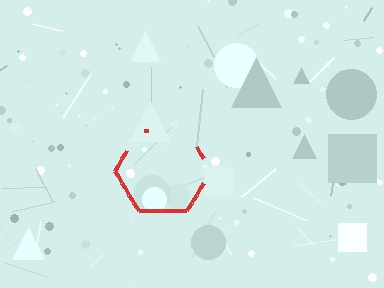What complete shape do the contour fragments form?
The contour fragments form a hexagon.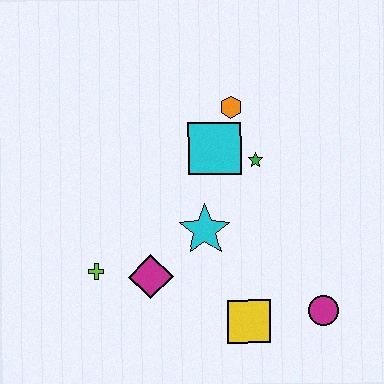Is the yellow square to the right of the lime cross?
Yes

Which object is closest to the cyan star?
The magenta diamond is closest to the cyan star.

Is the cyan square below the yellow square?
No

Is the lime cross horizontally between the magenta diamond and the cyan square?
No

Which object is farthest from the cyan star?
The magenta circle is farthest from the cyan star.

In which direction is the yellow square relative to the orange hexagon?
The yellow square is below the orange hexagon.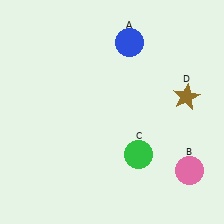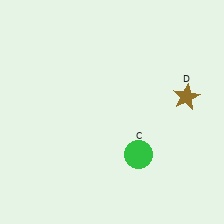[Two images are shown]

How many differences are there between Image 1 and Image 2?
There are 2 differences between the two images.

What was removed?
The blue circle (A), the pink circle (B) were removed in Image 2.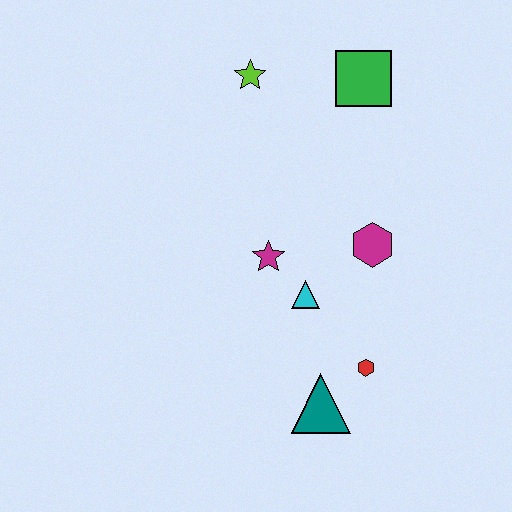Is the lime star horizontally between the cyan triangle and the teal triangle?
No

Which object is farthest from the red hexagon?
The lime star is farthest from the red hexagon.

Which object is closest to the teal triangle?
The red hexagon is closest to the teal triangle.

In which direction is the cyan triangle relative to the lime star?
The cyan triangle is below the lime star.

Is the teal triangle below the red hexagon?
Yes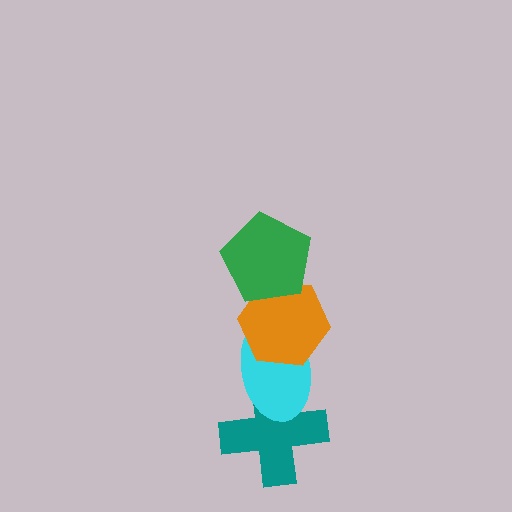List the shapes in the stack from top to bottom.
From top to bottom: the green pentagon, the orange hexagon, the cyan ellipse, the teal cross.